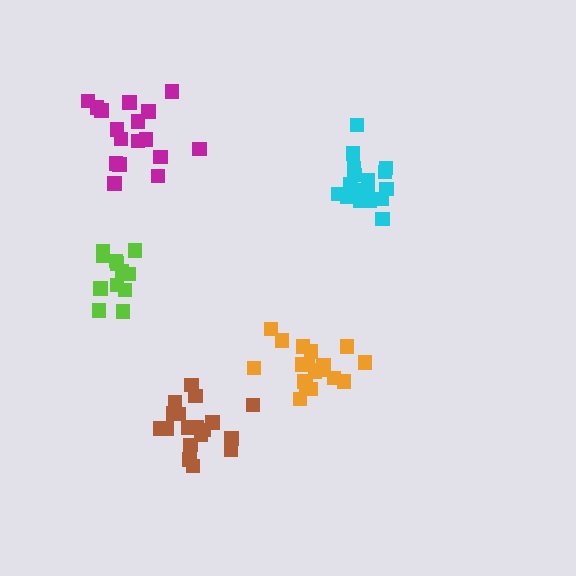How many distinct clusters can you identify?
There are 5 distinct clusters.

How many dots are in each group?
Group 1: 17 dots, Group 2: 18 dots, Group 3: 12 dots, Group 4: 18 dots, Group 5: 18 dots (83 total).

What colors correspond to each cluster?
The clusters are colored: magenta, cyan, lime, orange, brown.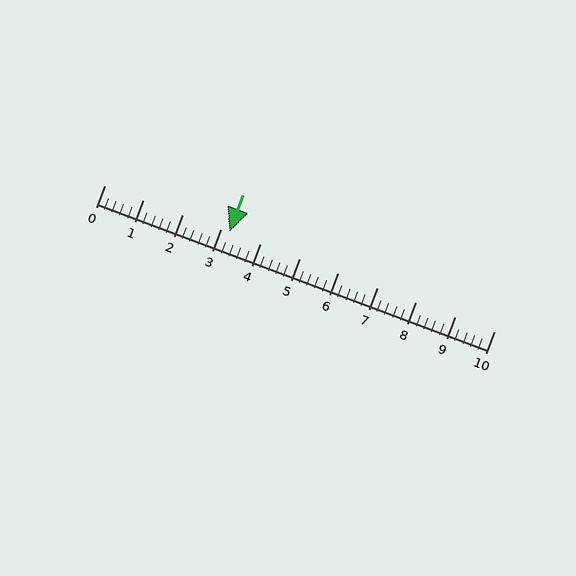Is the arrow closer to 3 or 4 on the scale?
The arrow is closer to 3.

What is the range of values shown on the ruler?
The ruler shows values from 0 to 10.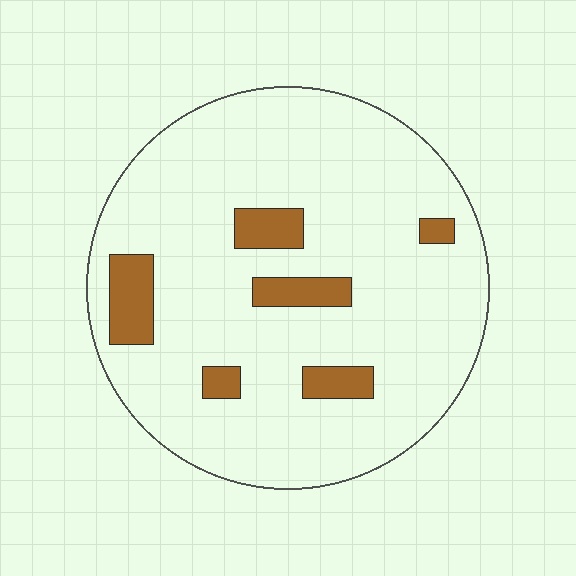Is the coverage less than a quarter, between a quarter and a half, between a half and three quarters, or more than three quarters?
Less than a quarter.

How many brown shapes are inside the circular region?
6.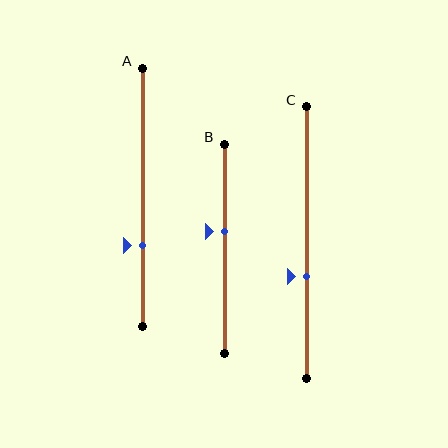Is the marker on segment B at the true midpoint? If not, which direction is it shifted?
No, the marker on segment B is shifted upward by about 8% of the segment length.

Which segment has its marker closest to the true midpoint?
Segment B has its marker closest to the true midpoint.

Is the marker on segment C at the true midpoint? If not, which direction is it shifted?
No, the marker on segment C is shifted downward by about 13% of the segment length.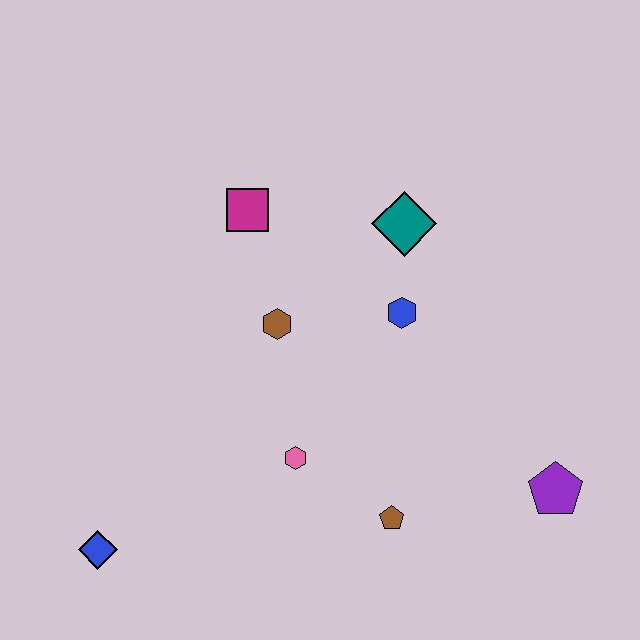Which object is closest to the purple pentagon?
The brown pentagon is closest to the purple pentagon.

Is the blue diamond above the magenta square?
No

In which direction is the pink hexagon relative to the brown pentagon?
The pink hexagon is to the left of the brown pentagon.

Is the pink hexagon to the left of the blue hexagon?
Yes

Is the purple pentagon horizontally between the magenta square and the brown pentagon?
No